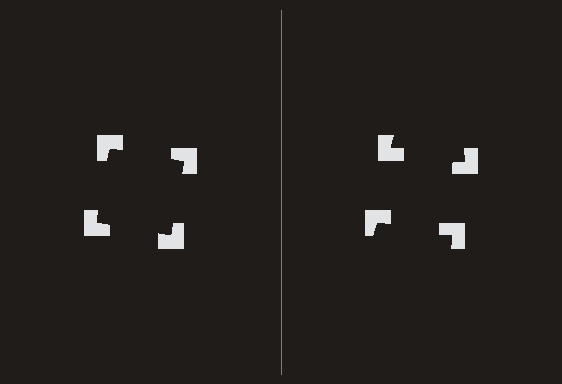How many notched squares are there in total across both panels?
8 — 4 on each side.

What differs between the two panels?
The notched squares are positioned identically on both sides; only the wedge orientations differ. On the left they align to a square; on the right they are misaligned.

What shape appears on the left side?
An illusory square.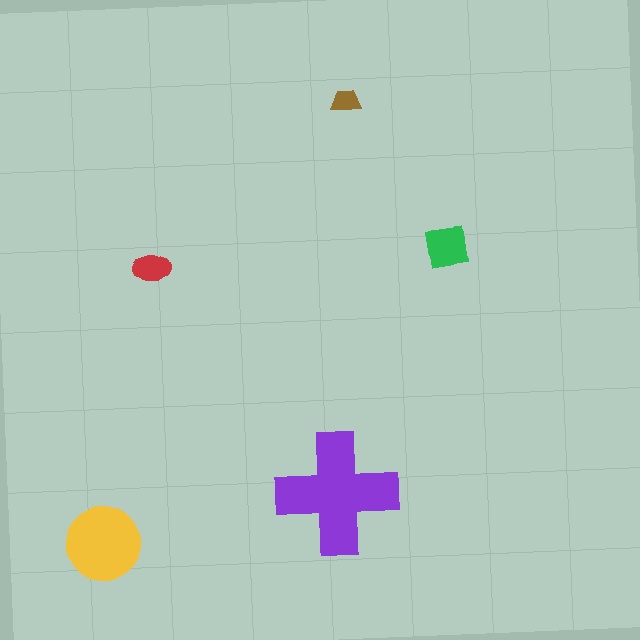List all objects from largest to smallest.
The purple cross, the yellow circle, the green square, the red ellipse, the brown trapezoid.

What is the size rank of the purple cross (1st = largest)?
1st.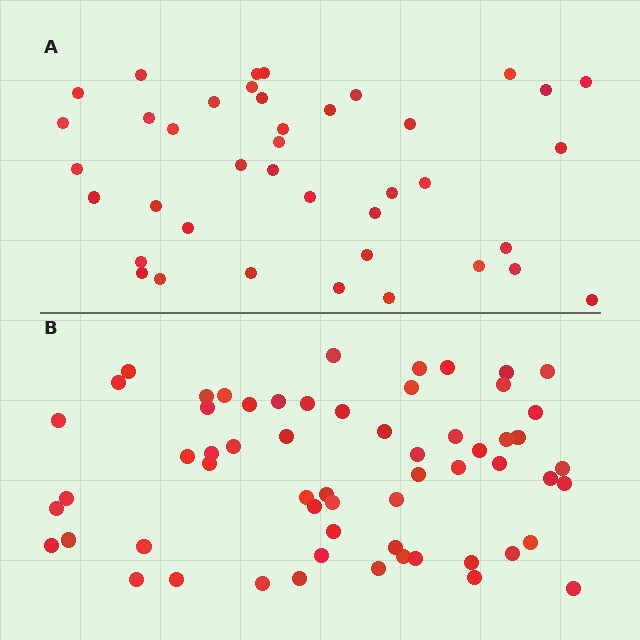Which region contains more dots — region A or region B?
Region B (the bottom region) has more dots.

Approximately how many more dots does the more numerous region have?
Region B has approximately 20 more dots than region A.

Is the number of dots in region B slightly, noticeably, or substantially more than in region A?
Region B has substantially more. The ratio is roughly 1.5 to 1.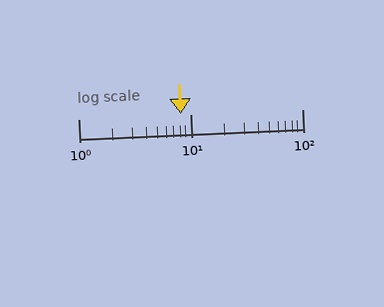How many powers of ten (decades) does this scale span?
The scale spans 2 decades, from 1 to 100.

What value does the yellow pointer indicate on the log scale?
The pointer indicates approximately 8.3.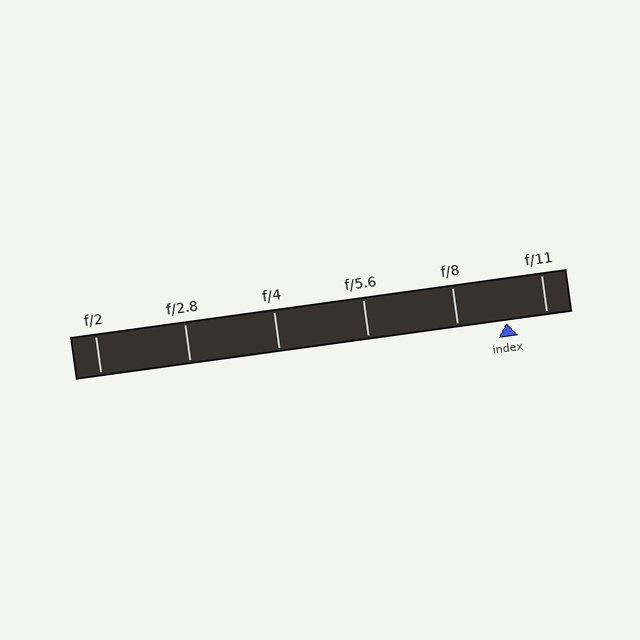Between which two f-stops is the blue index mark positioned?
The index mark is between f/8 and f/11.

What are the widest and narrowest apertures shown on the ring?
The widest aperture shown is f/2 and the narrowest is f/11.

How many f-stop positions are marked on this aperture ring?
There are 6 f-stop positions marked.